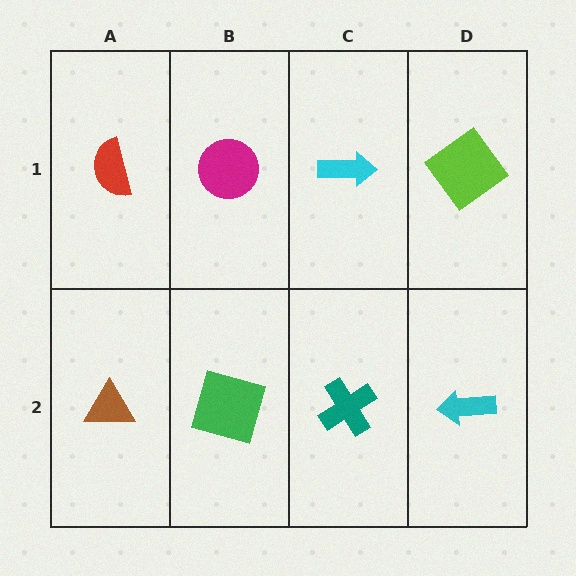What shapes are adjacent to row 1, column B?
A green square (row 2, column B), a red semicircle (row 1, column A), a cyan arrow (row 1, column C).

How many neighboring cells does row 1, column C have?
3.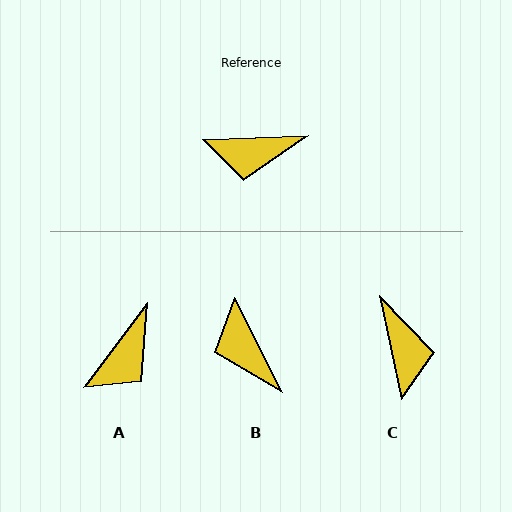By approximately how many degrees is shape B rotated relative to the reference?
Approximately 65 degrees clockwise.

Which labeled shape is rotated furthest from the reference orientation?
C, about 100 degrees away.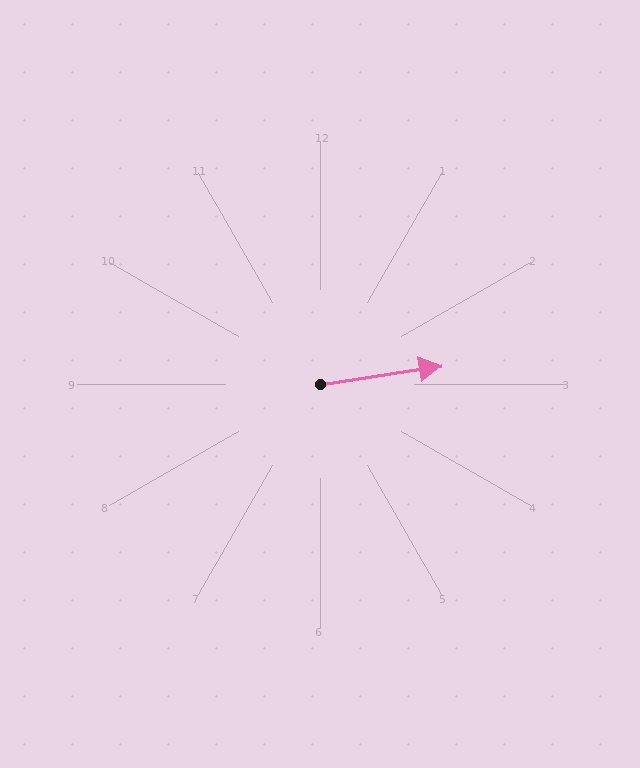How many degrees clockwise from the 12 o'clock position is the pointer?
Approximately 81 degrees.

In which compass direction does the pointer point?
East.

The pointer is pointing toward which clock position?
Roughly 3 o'clock.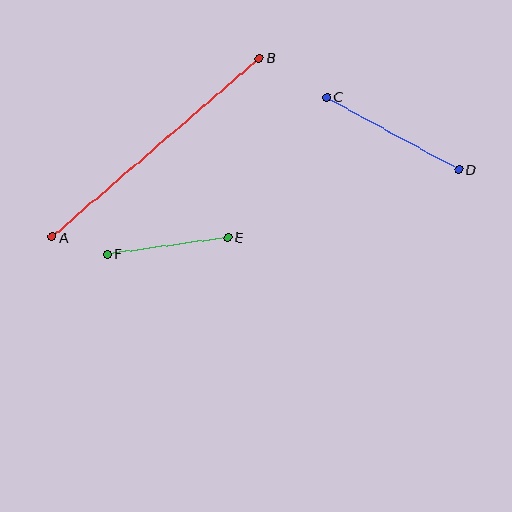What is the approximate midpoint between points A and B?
The midpoint is at approximately (156, 148) pixels.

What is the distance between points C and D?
The distance is approximately 151 pixels.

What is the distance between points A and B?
The distance is approximately 274 pixels.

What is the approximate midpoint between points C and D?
The midpoint is at approximately (393, 133) pixels.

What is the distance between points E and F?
The distance is approximately 122 pixels.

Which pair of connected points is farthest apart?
Points A and B are farthest apart.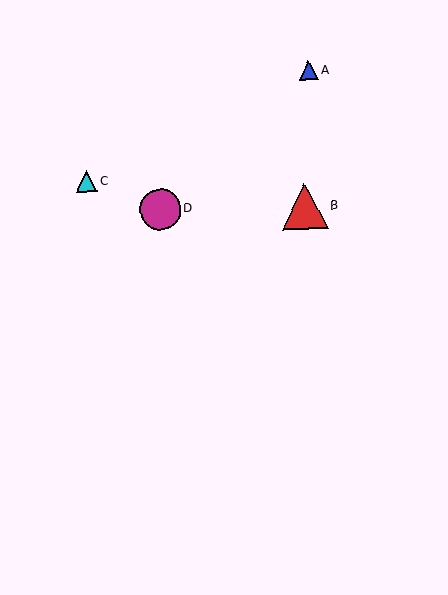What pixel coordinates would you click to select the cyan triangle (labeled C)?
Click at (87, 181) to select the cyan triangle C.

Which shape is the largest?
The red triangle (labeled B) is the largest.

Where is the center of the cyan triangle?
The center of the cyan triangle is at (87, 181).